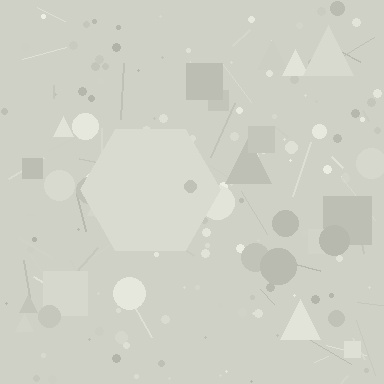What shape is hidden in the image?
A hexagon is hidden in the image.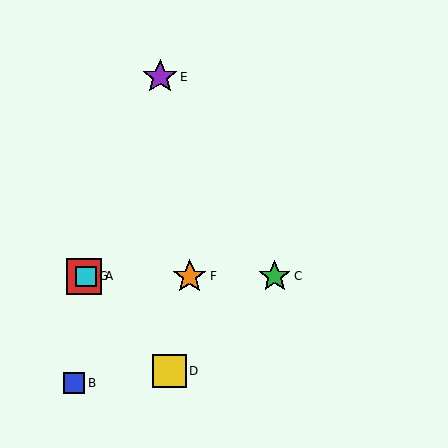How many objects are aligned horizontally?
4 objects (A, C, F, G) are aligned horizontally.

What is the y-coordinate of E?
Object E is at y≈77.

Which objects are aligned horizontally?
Objects A, C, F, G are aligned horizontally.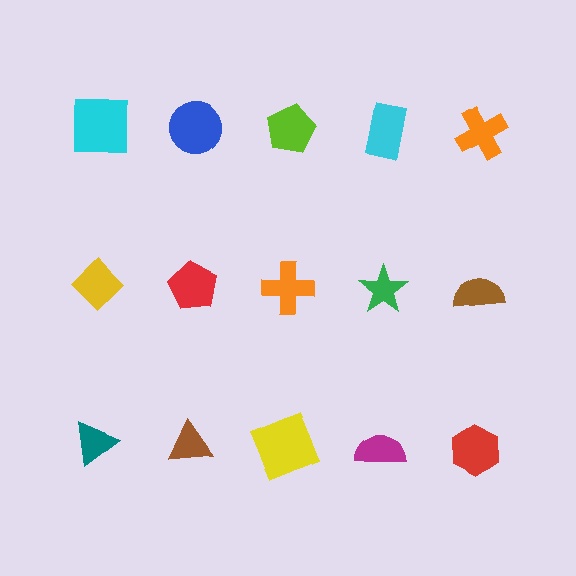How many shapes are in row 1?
5 shapes.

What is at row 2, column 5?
A brown semicircle.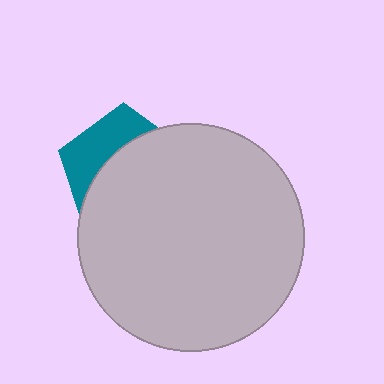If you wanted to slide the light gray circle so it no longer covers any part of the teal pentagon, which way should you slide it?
Slide it toward the lower-right — that is the most direct way to separate the two shapes.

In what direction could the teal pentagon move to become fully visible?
The teal pentagon could move toward the upper-left. That would shift it out from behind the light gray circle entirely.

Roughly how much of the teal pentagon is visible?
A small part of it is visible (roughly 34%).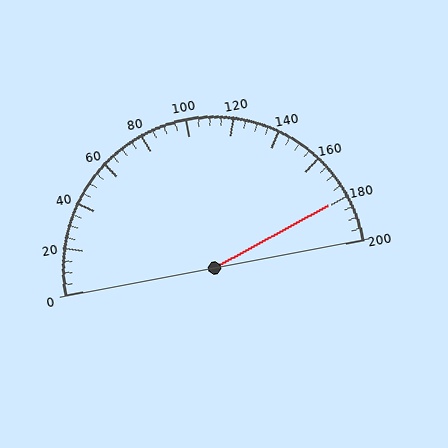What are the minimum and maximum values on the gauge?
The gauge ranges from 0 to 200.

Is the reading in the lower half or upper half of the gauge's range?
The reading is in the upper half of the range (0 to 200).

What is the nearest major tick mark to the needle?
The nearest major tick mark is 180.